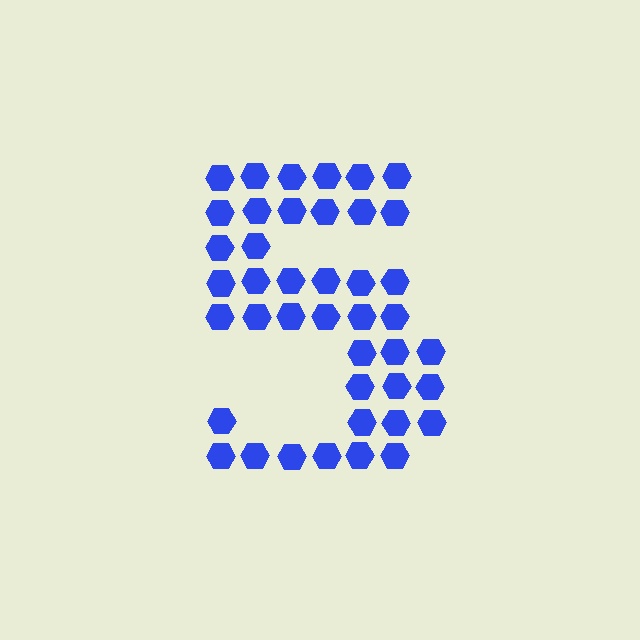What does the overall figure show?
The overall figure shows the digit 5.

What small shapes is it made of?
It is made of small hexagons.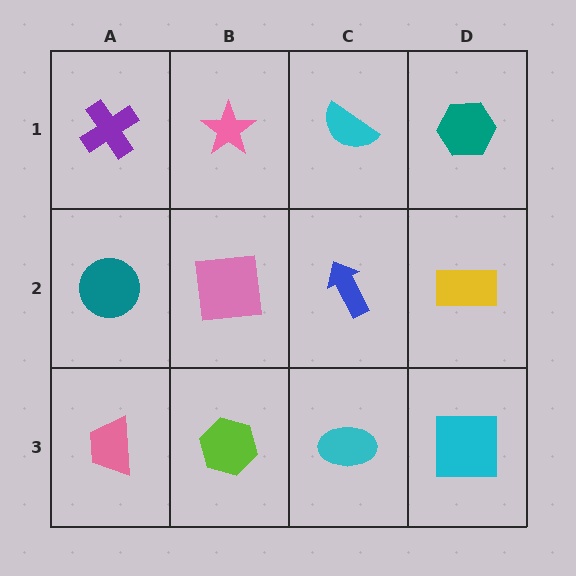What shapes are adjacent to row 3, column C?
A blue arrow (row 2, column C), a lime hexagon (row 3, column B), a cyan square (row 3, column D).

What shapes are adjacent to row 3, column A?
A teal circle (row 2, column A), a lime hexagon (row 3, column B).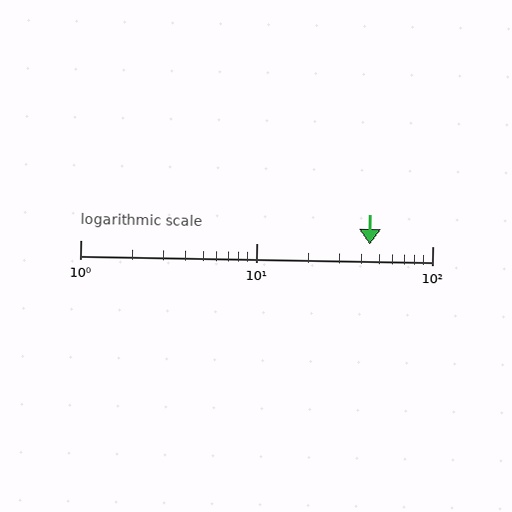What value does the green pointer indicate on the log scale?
The pointer indicates approximately 44.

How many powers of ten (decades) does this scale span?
The scale spans 2 decades, from 1 to 100.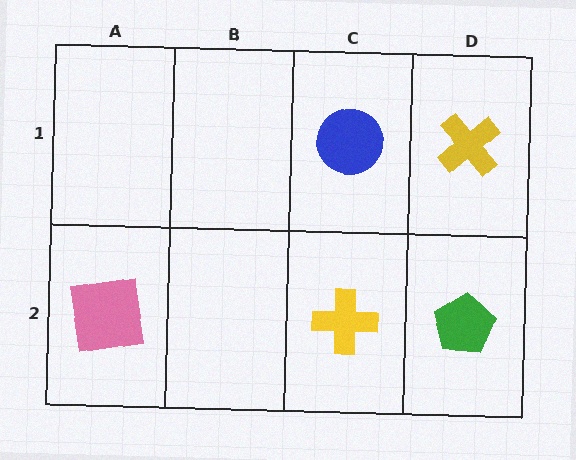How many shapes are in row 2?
3 shapes.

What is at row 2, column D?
A green pentagon.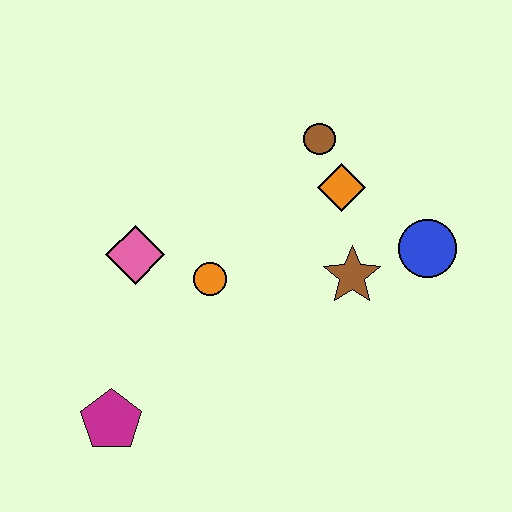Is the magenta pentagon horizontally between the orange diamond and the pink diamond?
No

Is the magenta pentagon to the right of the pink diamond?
No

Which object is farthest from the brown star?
The magenta pentagon is farthest from the brown star.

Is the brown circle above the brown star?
Yes